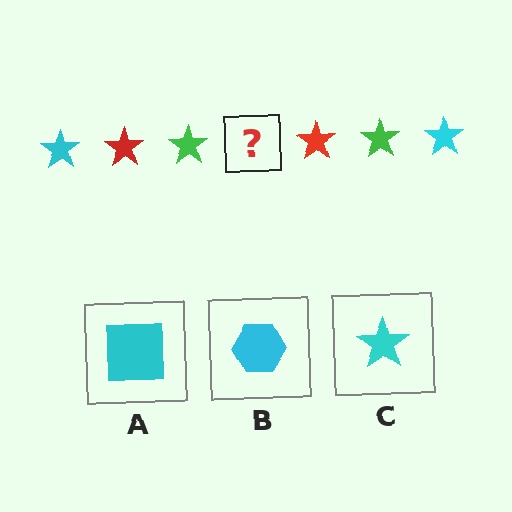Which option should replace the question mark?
Option C.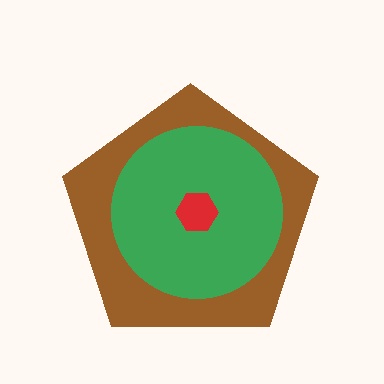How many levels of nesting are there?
3.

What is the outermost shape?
The brown pentagon.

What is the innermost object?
The red hexagon.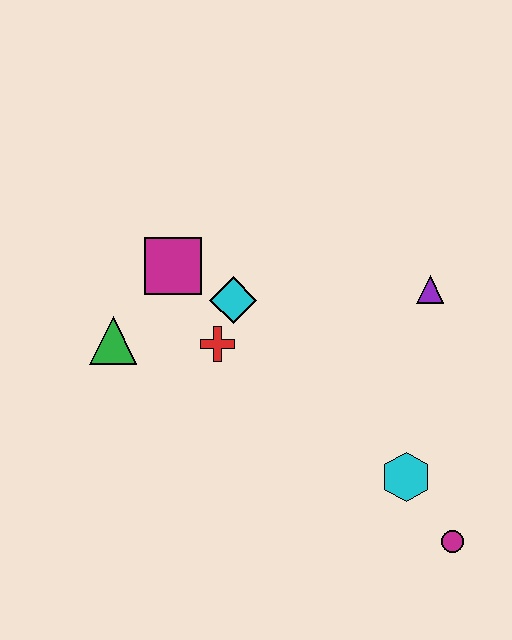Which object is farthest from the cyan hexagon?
The green triangle is farthest from the cyan hexagon.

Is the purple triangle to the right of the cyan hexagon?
Yes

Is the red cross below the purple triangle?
Yes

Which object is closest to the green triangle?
The magenta square is closest to the green triangle.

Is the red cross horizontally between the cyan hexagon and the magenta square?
Yes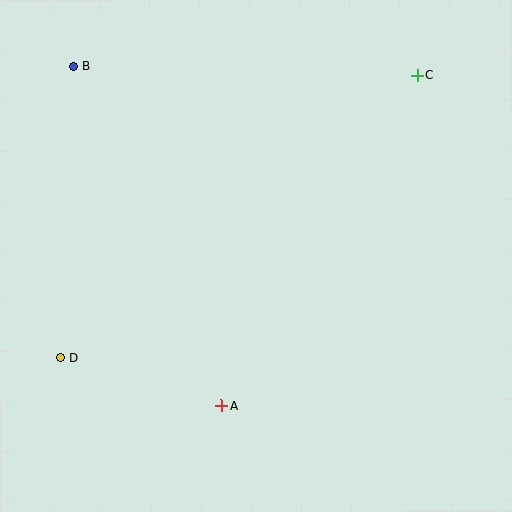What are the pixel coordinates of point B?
Point B is at (74, 66).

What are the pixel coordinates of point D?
Point D is at (61, 357).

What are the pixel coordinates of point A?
Point A is at (221, 406).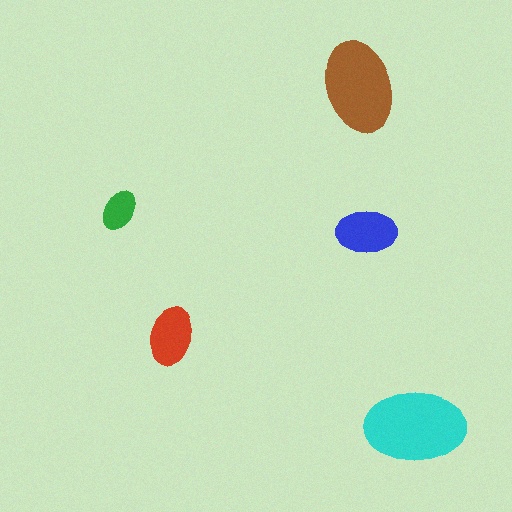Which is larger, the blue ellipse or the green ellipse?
The blue one.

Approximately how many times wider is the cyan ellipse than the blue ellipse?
About 1.5 times wider.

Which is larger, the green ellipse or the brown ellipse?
The brown one.